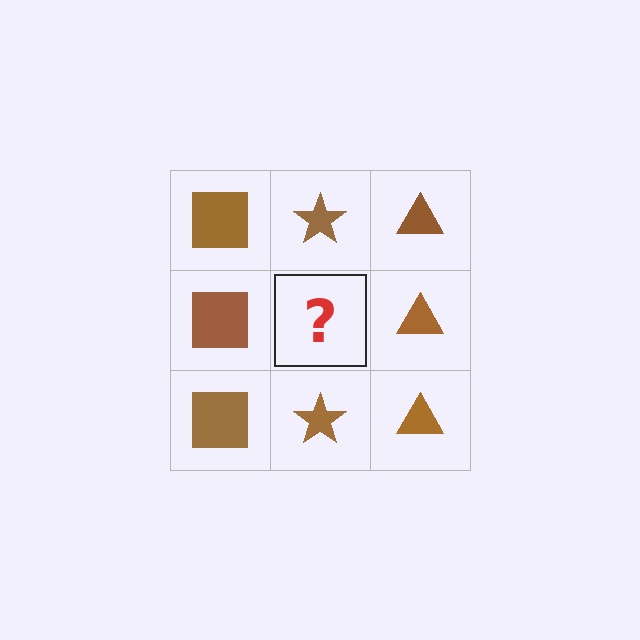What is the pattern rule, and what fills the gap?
The rule is that each column has a consistent shape. The gap should be filled with a brown star.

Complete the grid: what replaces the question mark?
The question mark should be replaced with a brown star.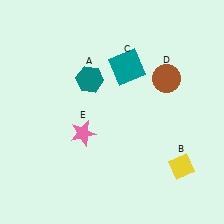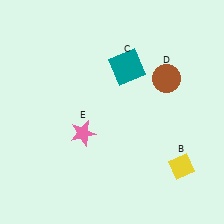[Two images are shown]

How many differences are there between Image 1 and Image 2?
There is 1 difference between the two images.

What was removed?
The teal hexagon (A) was removed in Image 2.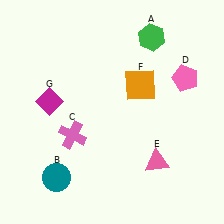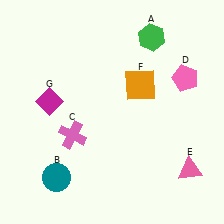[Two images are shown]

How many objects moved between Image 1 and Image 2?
1 object moved between the two images.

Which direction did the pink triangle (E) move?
The pink triangle (E) moved right.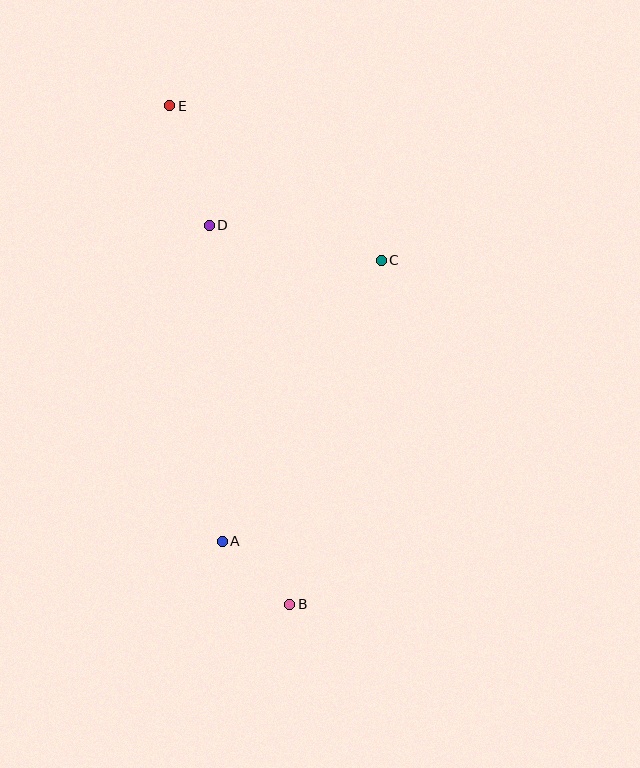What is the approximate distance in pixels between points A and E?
The distance between A and E is approximately 438 pixels.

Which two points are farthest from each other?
Points B and E are farthest from each other.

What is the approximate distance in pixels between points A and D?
The distance between A and D is approximately 316 pixels.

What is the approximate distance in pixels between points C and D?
The distance between C and D is approximately 176 pixels.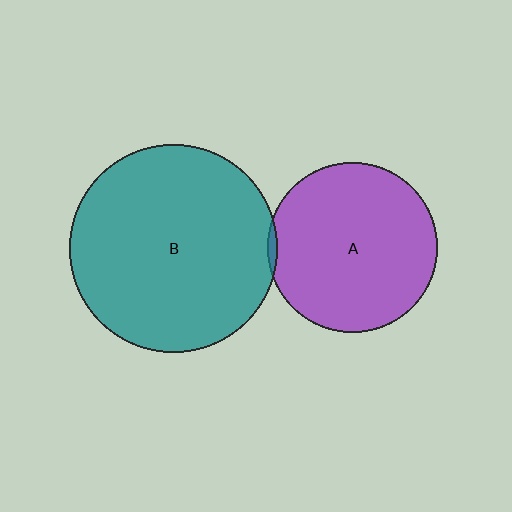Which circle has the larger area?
Circle B (teal).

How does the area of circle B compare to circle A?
Approximately 1.5 times.